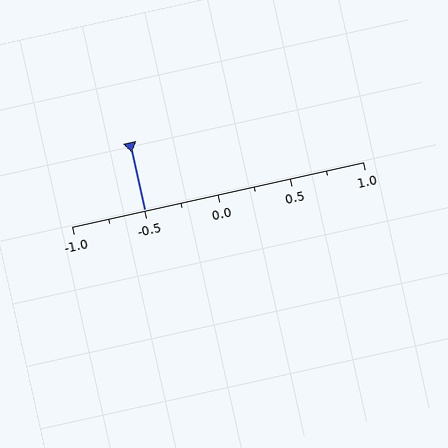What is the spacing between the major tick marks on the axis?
The major ticks are spaced 0.5 apart.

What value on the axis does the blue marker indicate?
The marker indicates approximately -0.5.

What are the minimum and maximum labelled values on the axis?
The axis runs from -1.0 to 1.0.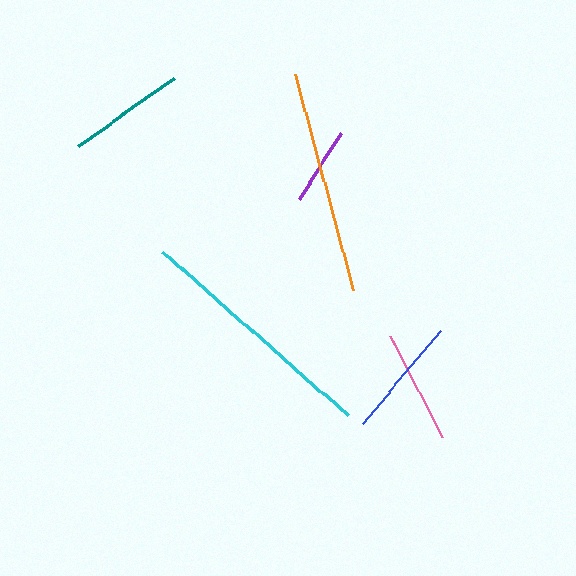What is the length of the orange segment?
The orange segment is approximately 223 pixels long.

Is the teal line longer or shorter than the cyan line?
The cyan line is longer than the teal line.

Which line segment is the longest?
The cyan line is the longest at approximately 246 pixels.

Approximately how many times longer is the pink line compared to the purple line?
The pink line is approximately 1.4 times the length of the purple line.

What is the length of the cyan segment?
The cyan segment is approximately 246 pixels long.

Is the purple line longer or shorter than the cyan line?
The cyan line is longer than the purple line.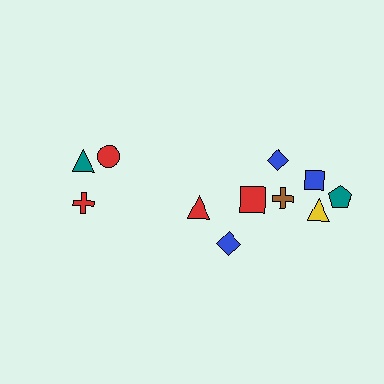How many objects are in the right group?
There are 7 objects.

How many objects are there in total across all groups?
There are 11 objects.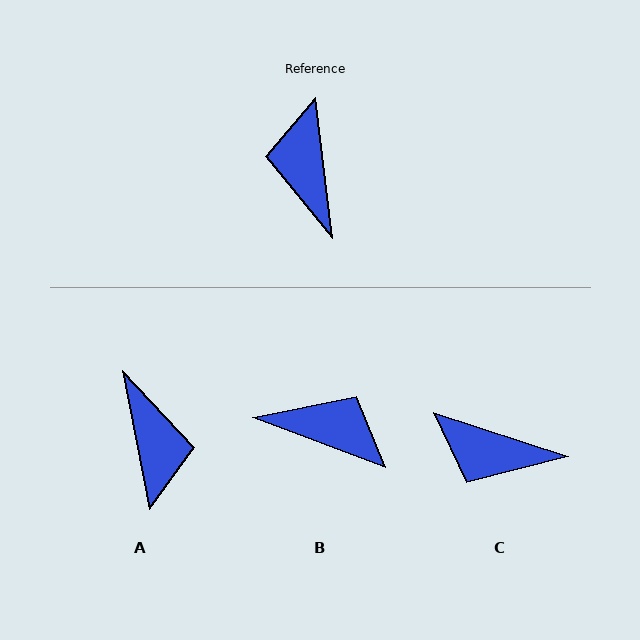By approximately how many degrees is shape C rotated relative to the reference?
Approximately 65 degrees counter-clockwise.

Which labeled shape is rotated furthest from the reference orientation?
A, about 176 degrees away.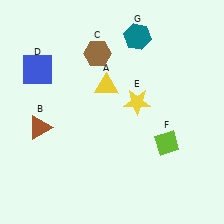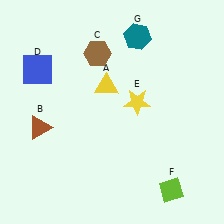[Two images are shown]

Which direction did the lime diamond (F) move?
The lime diamond (F) moved down.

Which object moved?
The lime diamond (F) moved down.